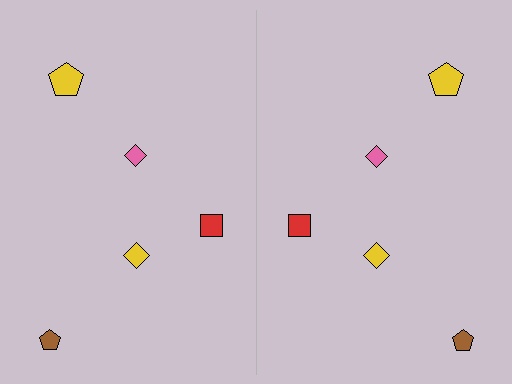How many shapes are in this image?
There are 10 shapes in this image.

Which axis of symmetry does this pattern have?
The pattern has a vertical axis of symmetry running through the center of the image.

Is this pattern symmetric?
Yes, this pattern has bilateral (reflection) symmetry.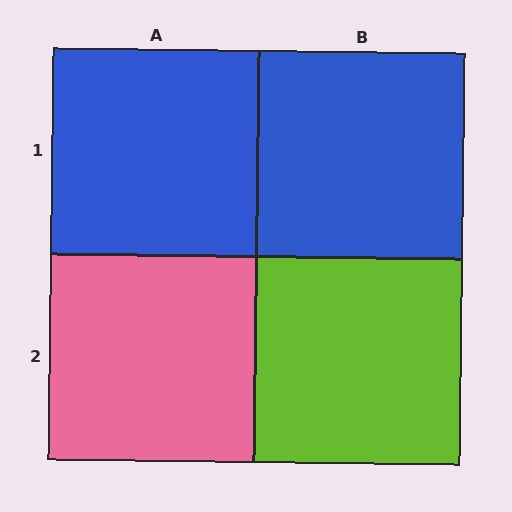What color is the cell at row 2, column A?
Pink.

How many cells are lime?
1 cell is lime.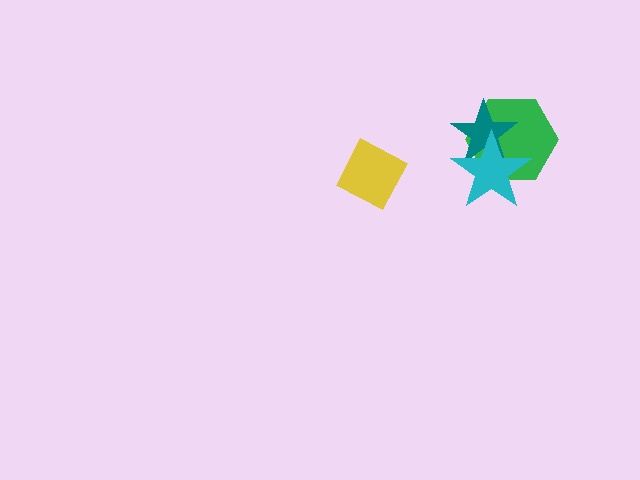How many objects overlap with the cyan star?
2 objects overlap with the cyan star.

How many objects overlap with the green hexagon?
2 objects overlap with the green hexagon.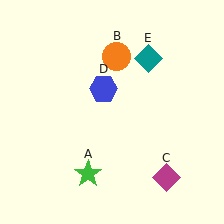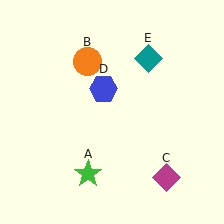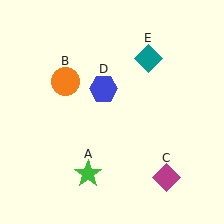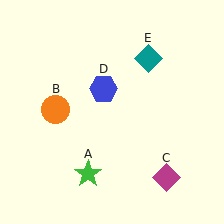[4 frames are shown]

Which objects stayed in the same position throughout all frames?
Green star (object A) and magenta diamond (object C) and blue hexagon (object D) and teal diamond (object E) remained stationary.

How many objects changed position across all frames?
1 object changed position: orange circle (object B).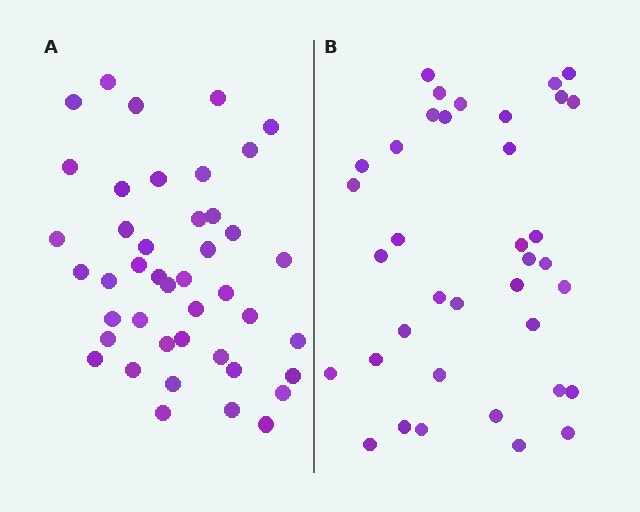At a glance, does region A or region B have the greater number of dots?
Region A (the left region) has more dots.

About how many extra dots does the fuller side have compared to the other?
Region A has about 6 more dots than region B.